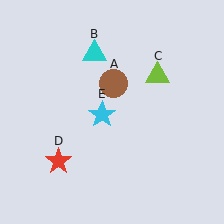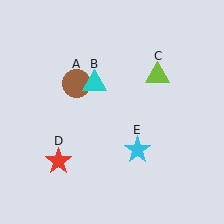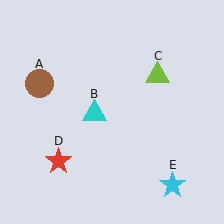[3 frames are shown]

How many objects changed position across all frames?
3 objects changed position: brown circle (object A), cyan triangle (object B), cyan star (object E).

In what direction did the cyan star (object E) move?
The cyan star (object E) moved down and to the right.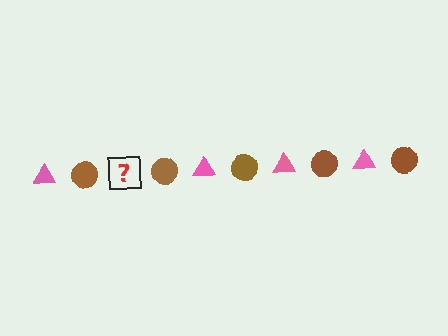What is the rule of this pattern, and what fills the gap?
The rule is that the pattern alternates between pink triangle and brown circle. The gap should be filled with a pink triangle.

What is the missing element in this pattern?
The missing element is a pink triangle.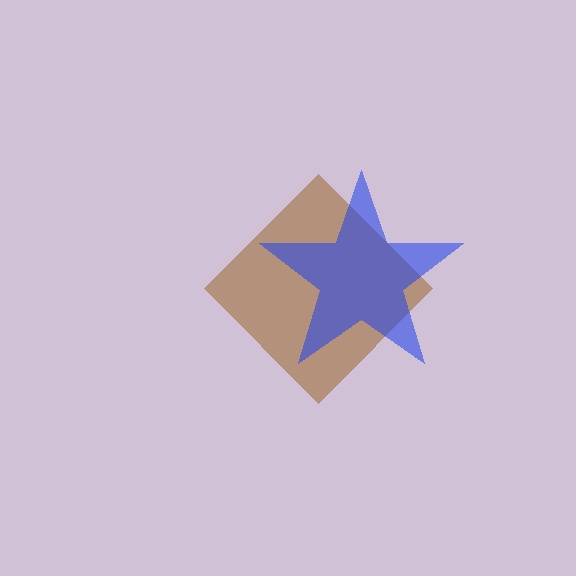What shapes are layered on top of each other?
The layered shapes are: a brown diamond, a blue star.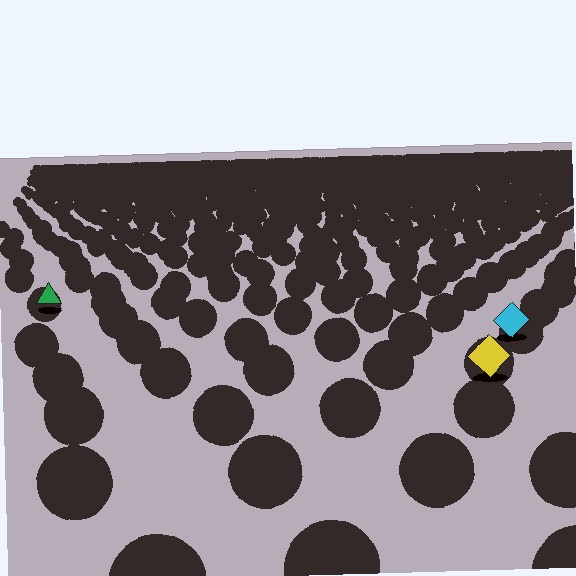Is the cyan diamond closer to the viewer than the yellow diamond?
No. The yellow diamond is closer — you can tell from the texture gradient: the ground texture is coarser near it.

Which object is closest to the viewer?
The yellow diamond is closest. The texture marks near it are larger and more spread out.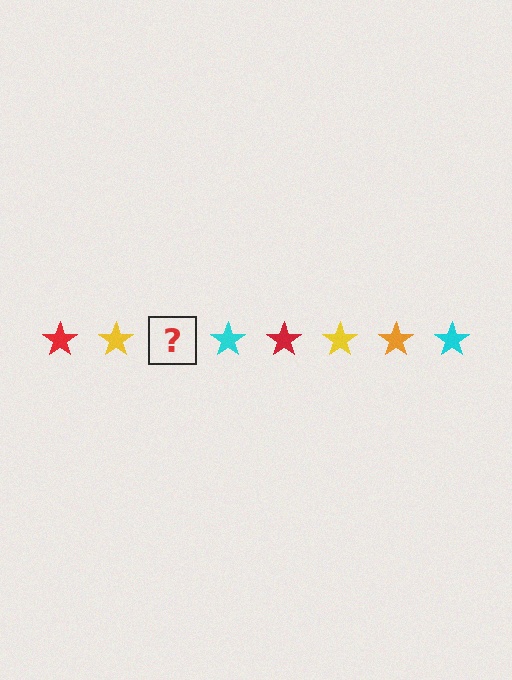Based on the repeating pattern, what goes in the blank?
The blank should be an orange star.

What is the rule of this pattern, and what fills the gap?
The rule is that the pattern cycles through red, yellow, orange, cyan stars. The gap should be filled with an orange star.